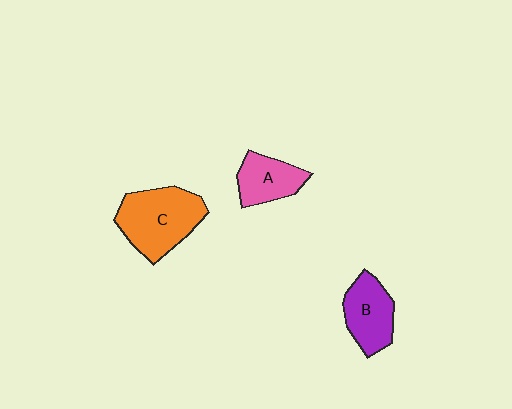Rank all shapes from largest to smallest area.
From largest to smallest: C (orange), B (purple), A (pink).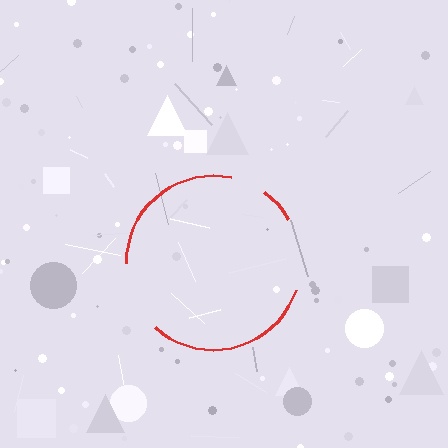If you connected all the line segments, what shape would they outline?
They would outline a circle.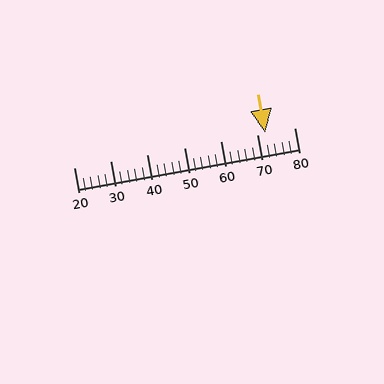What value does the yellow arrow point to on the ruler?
The yellow arrow points to approximately 72.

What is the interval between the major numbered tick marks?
The major tick marks are spaced 10 units apart.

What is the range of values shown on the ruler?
The ruler shows values from 20 to 80.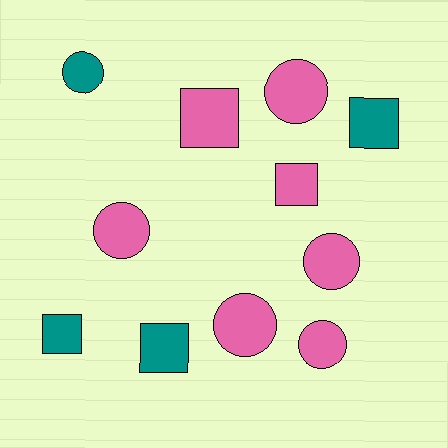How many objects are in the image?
There are 11 objects.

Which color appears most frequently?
Pink, with 7 objects.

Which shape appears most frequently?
Circle, with 6 objects.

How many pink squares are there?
There are 2 pink squares.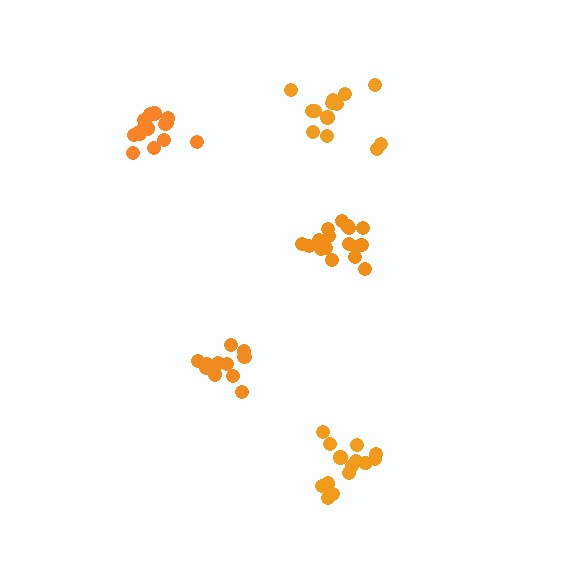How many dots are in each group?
Group 1: 15 dots, Group 2: 15 dots, Group 3: 13 dots, Group 4: 13 dots, Group 5: 17 dots (73 total).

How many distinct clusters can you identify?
There are 5 distinct clusters.